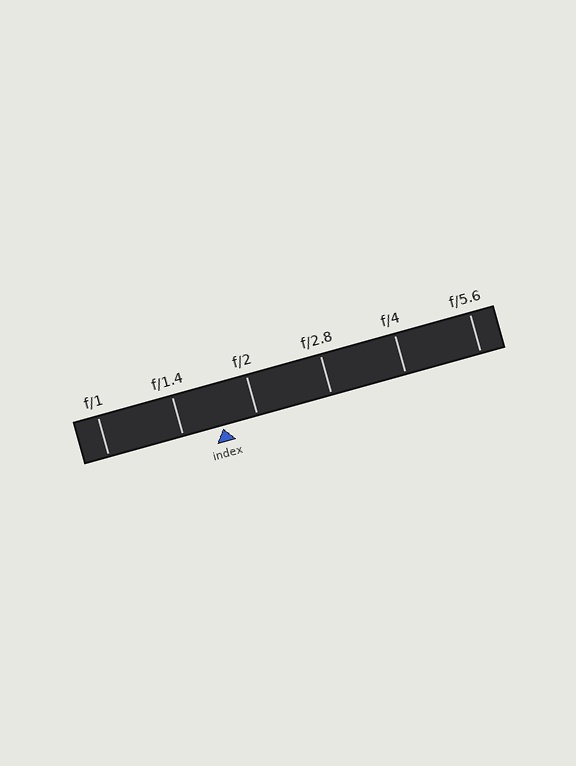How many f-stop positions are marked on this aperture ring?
There are 6 f-stop positions marked.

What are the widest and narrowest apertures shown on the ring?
The widest aperture shown is f/1 and the narrowest is f/5.6.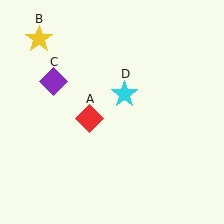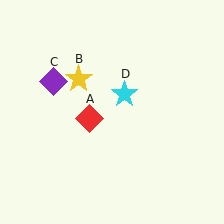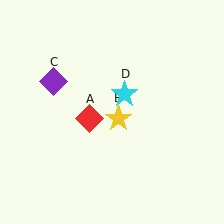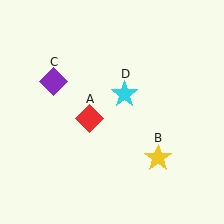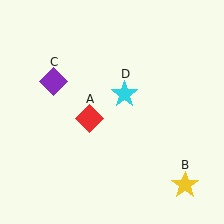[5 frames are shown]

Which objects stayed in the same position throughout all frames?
Red diamond (object A) and purple diamond (object C) and cyan star (object D) remained stationary.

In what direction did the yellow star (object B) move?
The yellow star (object B) moved down and to the right.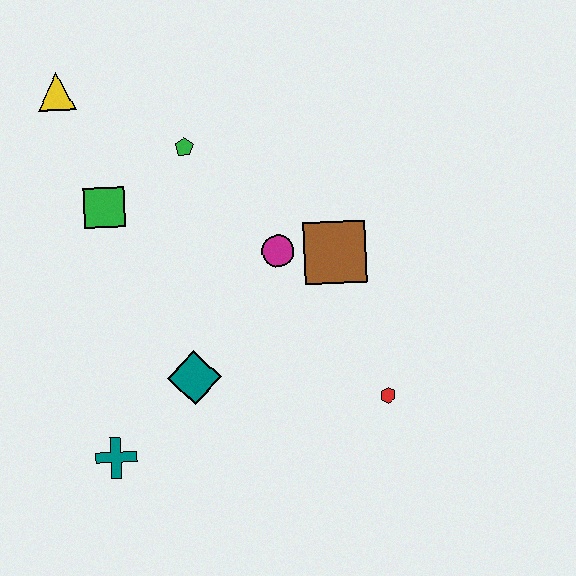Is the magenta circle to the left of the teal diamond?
No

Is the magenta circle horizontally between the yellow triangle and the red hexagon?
Yes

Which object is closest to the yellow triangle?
The green square is closest to the yellow triangle.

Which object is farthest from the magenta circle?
The yellow triangle is farthest from the magenta circle.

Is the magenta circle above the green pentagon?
No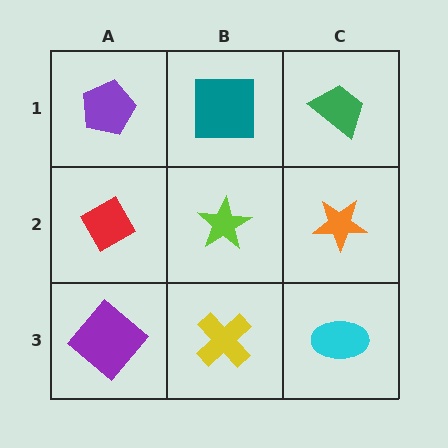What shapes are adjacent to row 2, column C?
A green trapezoid (row 1, column C), a cyan ellipse (row 3, column C), a lime star (row 2, column B).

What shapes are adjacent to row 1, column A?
A red diamond (row 2, column A), a teal square (row 1, column B).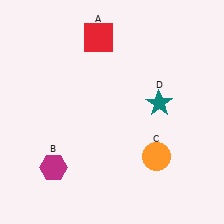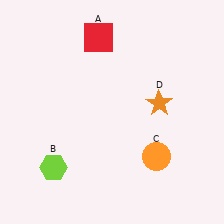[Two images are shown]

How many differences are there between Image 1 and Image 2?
There are 2 differences between the two images.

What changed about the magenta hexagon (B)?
In Image 1, B is magenta. In Image 2, it changed to lime.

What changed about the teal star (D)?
In Image 1, D is teal. In Image 2, it changed to orange.